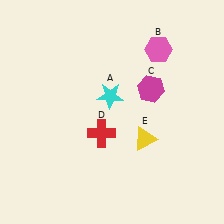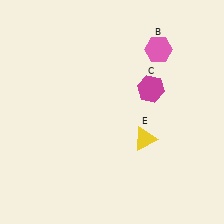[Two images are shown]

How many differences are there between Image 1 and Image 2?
There are 2 differences between the two images.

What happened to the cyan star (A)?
The cyan star (A) was removed in Image 2. It was in the top-left area of Image 1.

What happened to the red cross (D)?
The red cross (D) was removed in Image 2. It was in the bottom-left area of Image 1.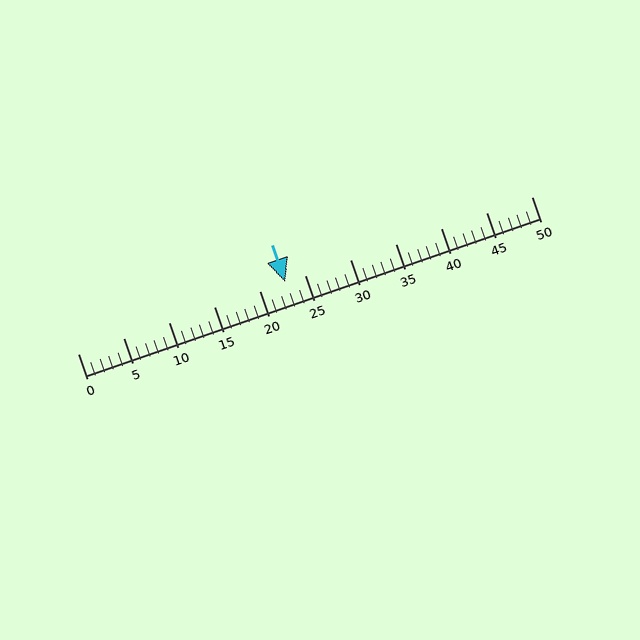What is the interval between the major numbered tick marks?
The major tick marks are spaced 5 units apart.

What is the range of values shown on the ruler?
The ruler shows values from 0 to 50.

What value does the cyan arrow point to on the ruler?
The cyan arrow points to approximately 23.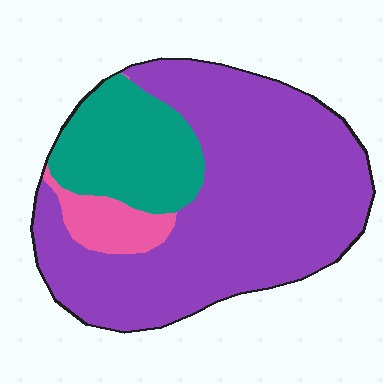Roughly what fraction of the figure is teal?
Teal takes up about one fifth (1/5) of the figure.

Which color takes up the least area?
Pink, at roughly 10%.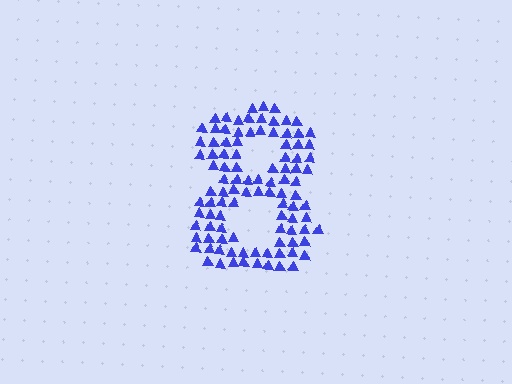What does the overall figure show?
The overall figure shows the digit 8.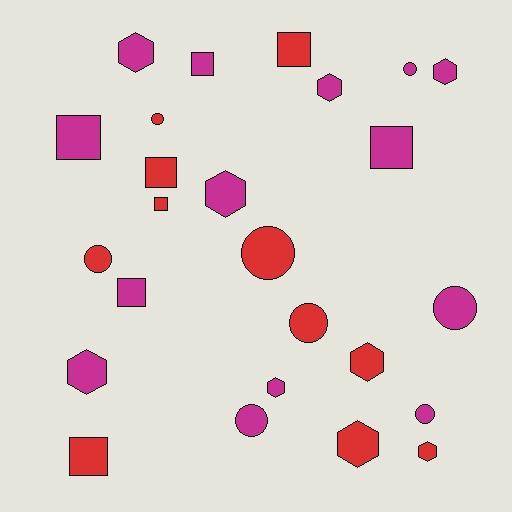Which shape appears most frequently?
Hexagon, with 9 objects.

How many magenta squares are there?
There are 4 magenta squares.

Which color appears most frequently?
Magenta, with 14 objects.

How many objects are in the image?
There are 25 objects.